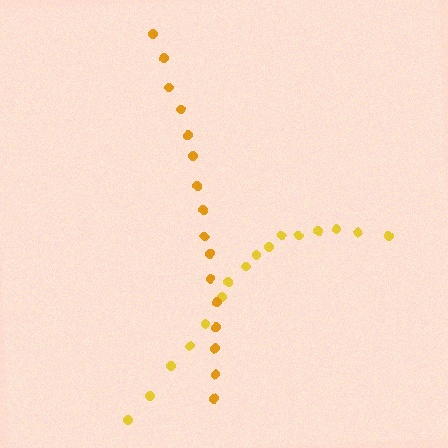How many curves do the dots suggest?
There are 2 distinct paths.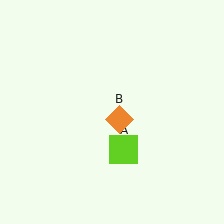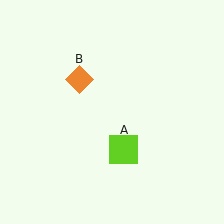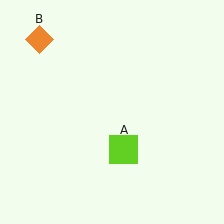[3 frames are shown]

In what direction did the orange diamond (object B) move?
The orange diamond (object B) moved up and to the left.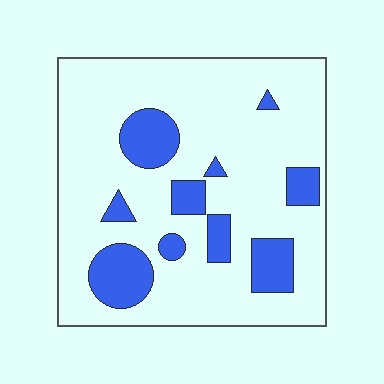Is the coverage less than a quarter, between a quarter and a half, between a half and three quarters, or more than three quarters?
Less than a quarter.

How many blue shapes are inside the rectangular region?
10.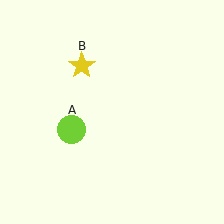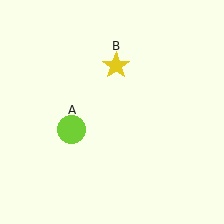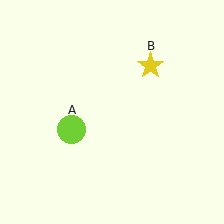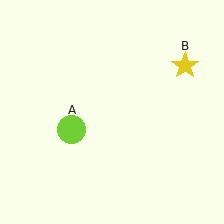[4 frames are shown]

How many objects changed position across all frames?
1 object changed position: yellow star (object B).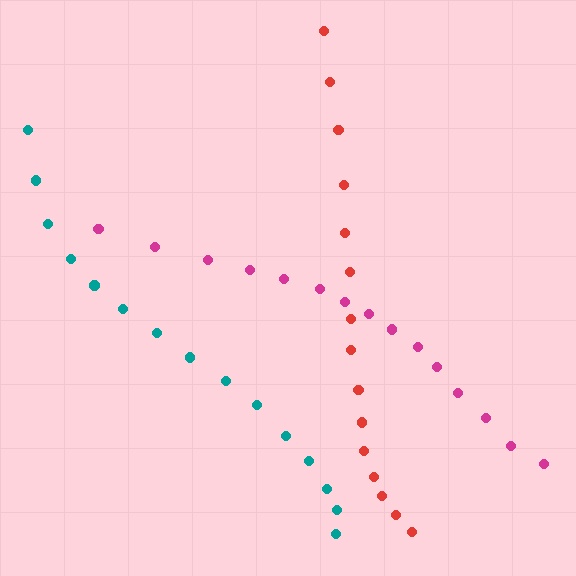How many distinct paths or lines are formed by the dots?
There are 3 distinct paths.